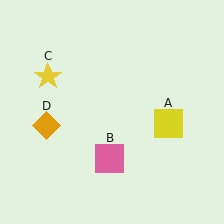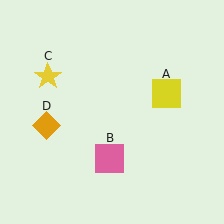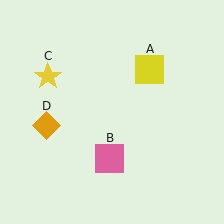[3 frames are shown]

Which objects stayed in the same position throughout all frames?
Pink square (object B) and yellow star (object C) and orange diamond (object D) remained stationary.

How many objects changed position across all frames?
1 object changed position: yellow square (object A).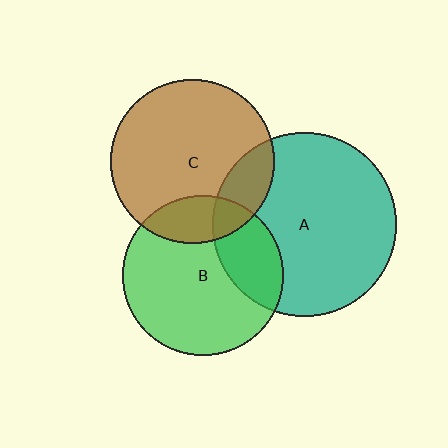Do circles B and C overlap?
Yes.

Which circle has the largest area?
Circle A (teal).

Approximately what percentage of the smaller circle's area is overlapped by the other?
Approximately 20%.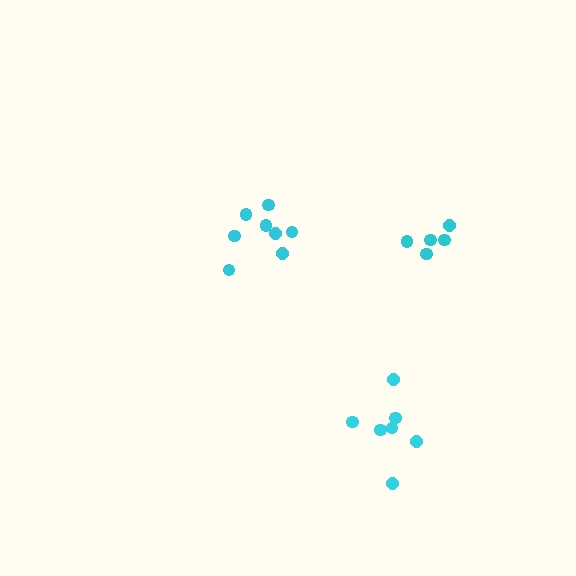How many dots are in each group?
Group 1: 8 dots, Group 2: 5 dots, Group 3: 7 dots (20 total).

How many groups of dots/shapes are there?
There are 3 groups.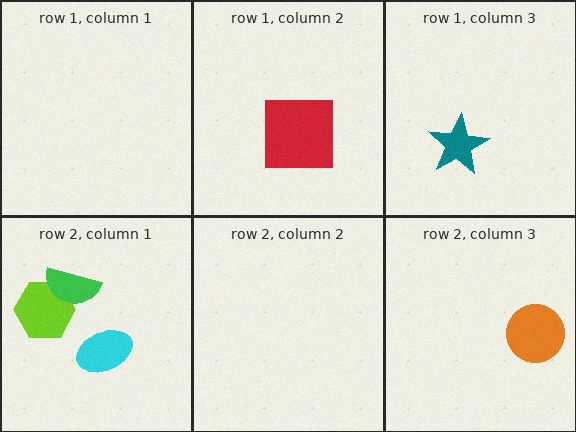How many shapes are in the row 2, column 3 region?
1.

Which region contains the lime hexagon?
The row 2, column 1 region.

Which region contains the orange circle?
The row 2, column 3 region.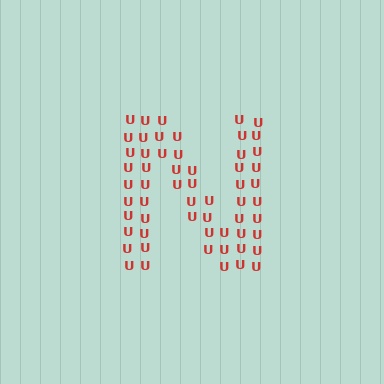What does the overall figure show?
The overall figure shows the letter N.